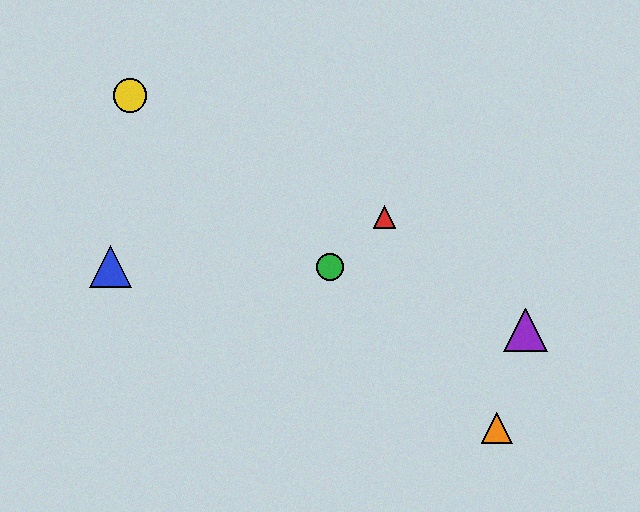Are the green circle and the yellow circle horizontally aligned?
No, the green circle is at y≈267 and the yellow circle is at y≈96.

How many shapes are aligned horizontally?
2 shapes (the blue triangle, the green circle) are aligned horizontally.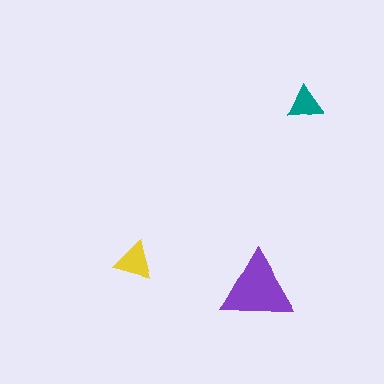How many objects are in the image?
There are 3 objects in the image.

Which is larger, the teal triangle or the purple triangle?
The purple one.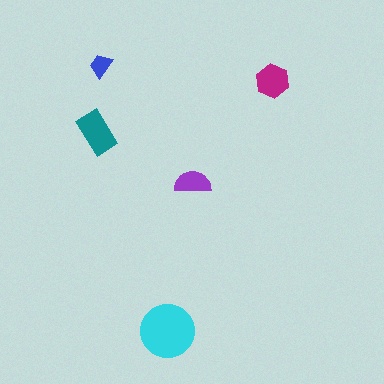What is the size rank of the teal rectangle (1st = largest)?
2nd.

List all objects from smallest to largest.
The blue trapezoid, the purple semicircle, the magenta hexagon, the teal rectangle, the cyan circle.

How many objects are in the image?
There are 5 objects in the image.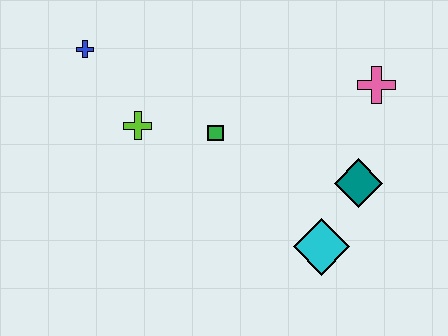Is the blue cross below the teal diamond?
No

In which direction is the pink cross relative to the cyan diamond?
The pink cross is above the cyan diamond.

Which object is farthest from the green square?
The pink cross is farthest from the green square.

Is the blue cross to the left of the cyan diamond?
Yes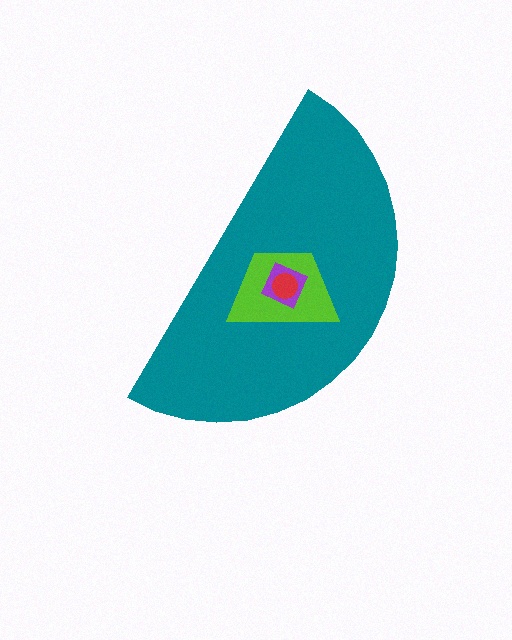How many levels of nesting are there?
4.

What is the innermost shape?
The red circle.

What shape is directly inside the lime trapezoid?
The purple diamond.